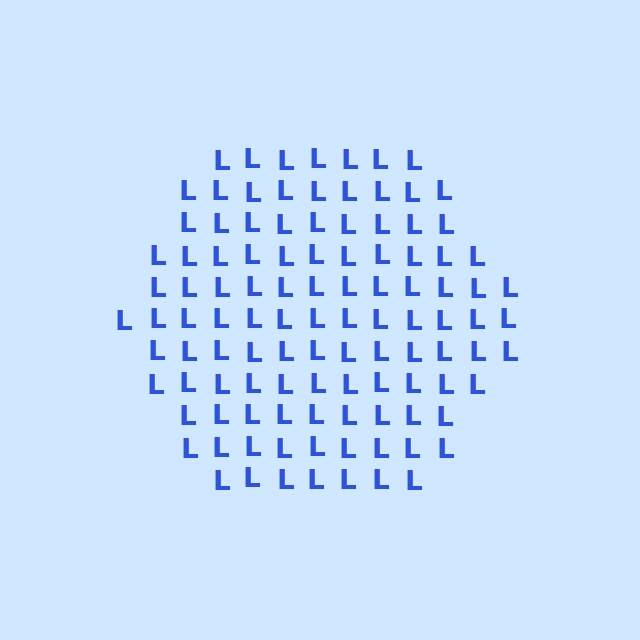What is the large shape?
The large shape is a hexagon.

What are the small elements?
The small elements are letter L's.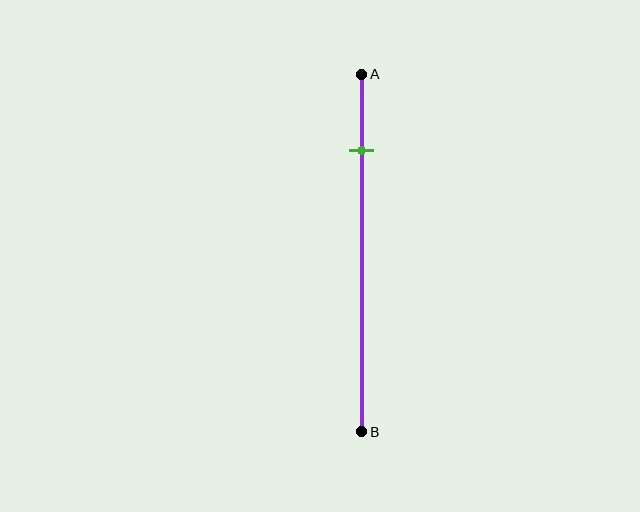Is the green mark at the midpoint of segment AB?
No, the mark is at about 20% from A, not at the 50% midpoint.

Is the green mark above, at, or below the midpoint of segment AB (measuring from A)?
The green mark is above the midpoint of segment AB.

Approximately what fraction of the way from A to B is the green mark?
The green mark is approximately 20% of the way from A to B.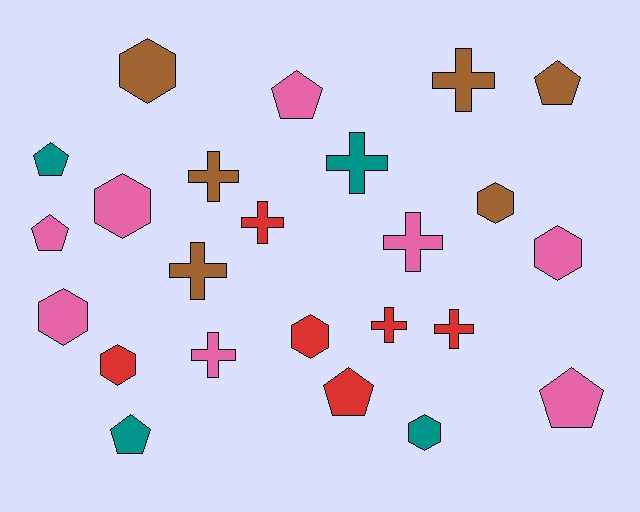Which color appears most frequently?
Pink, with 8 objects.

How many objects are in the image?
There are 24 objects.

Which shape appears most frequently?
Cross, with 9 objects.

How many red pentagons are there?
There is 1 red pentagon.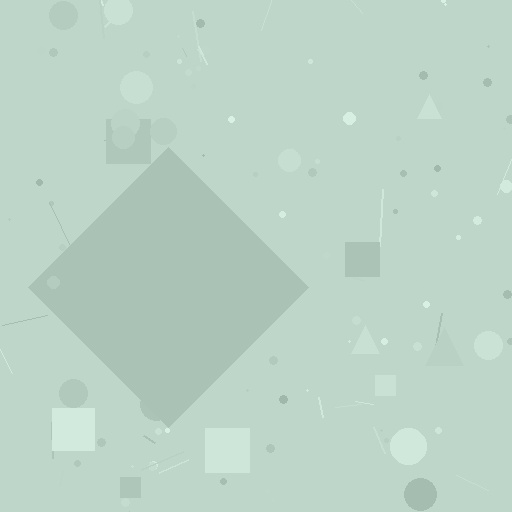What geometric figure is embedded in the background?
A diamond is embedded in the background.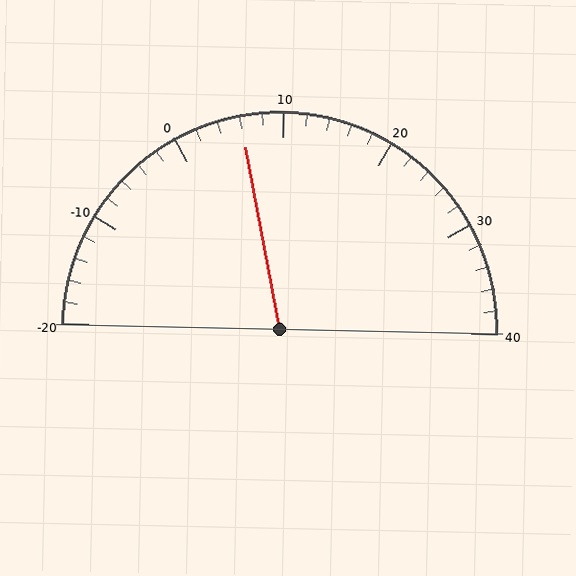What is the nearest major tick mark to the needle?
The nearest major tick mark is 10.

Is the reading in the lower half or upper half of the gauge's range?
The reading is in the lower half of the range (-20 to 40).